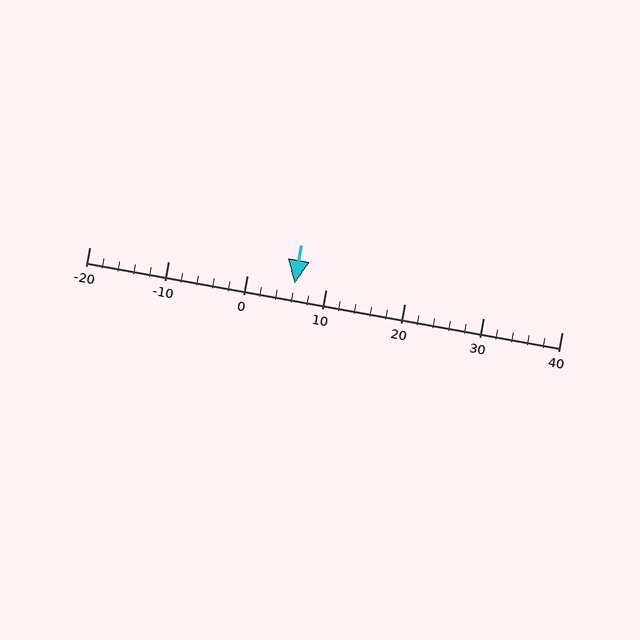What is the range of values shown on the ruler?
The ruler shows values from -20 to 40.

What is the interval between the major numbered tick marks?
The major tick marks are spaced 10 units apart.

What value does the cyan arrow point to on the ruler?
The cyan arrow points to approximately 6.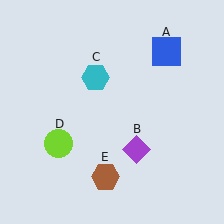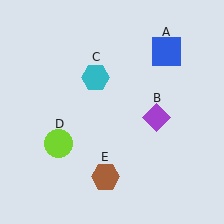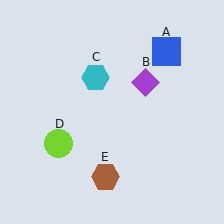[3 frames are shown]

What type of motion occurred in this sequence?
The purple diamond (object B) rotated counterclockwise around the center of the scene.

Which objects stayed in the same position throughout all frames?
Blue square (object A) and cyan hexagon (object C) and lime circle (object D) and brown hexagon (object E) remained stationary.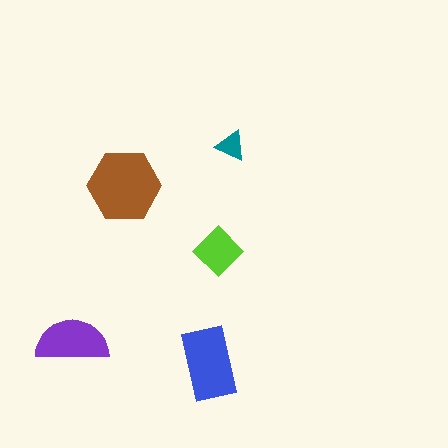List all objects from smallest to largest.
The teal triangle, the lime diamond, the purple semicircle, the blue rectangle, the brown hexagon.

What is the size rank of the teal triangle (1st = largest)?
5th.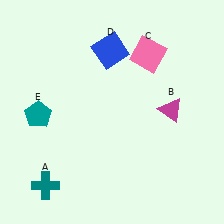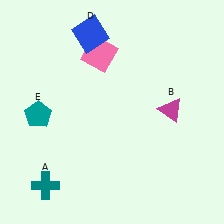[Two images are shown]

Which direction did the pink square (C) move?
The pink square (C) moved left.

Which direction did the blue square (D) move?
The blue square (D) moved left.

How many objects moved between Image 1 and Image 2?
2 objects moved between the two images.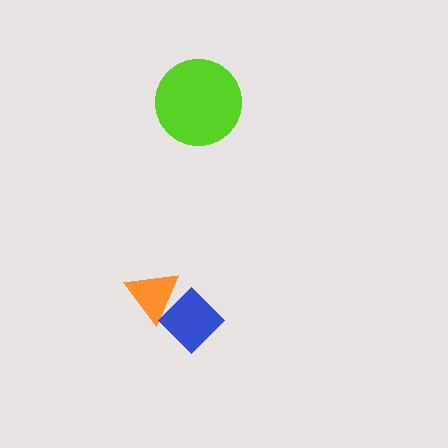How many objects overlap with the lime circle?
0 objects overlap with the lime circle.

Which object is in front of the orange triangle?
The blue diamond is in front of the orange triangle.